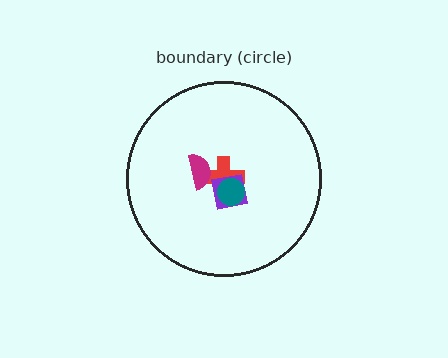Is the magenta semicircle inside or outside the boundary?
Inside.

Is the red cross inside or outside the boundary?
Inside.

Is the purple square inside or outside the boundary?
Inside.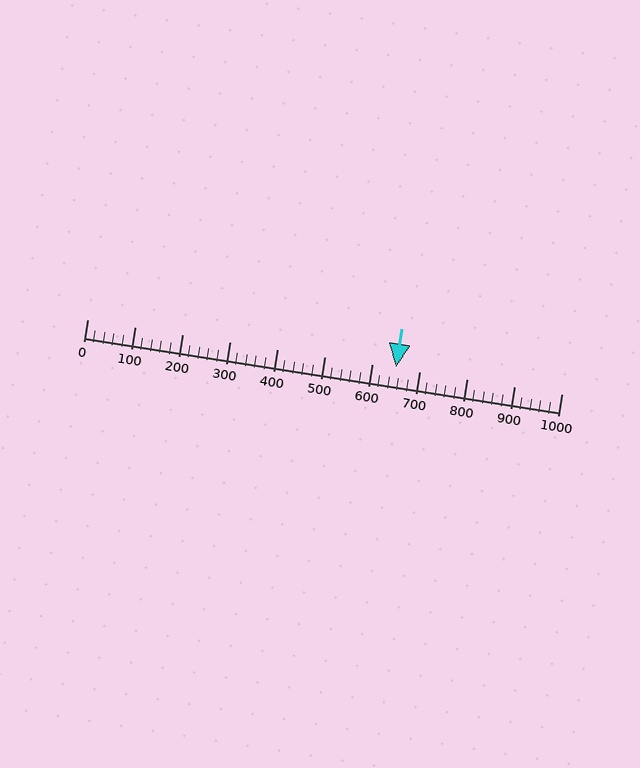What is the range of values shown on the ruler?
The ruler shows values from 0 to 1000.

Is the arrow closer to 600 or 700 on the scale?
The arrow is closer to 700.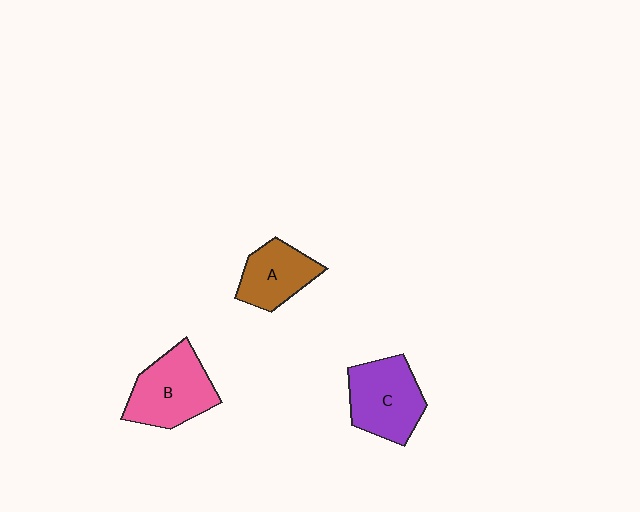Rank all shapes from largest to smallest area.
From largest to smallest: B (pink), C (purple), A (brown).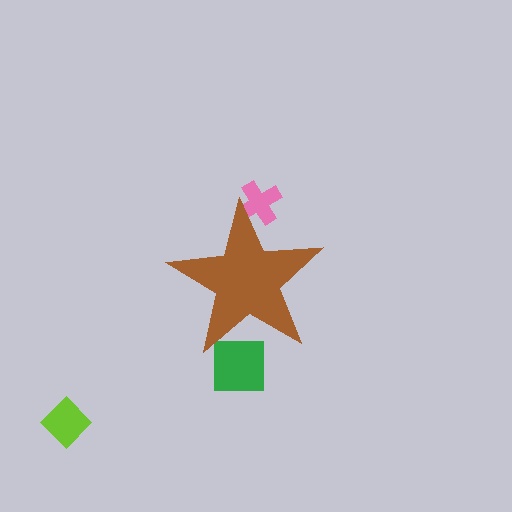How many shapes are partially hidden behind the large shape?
2 shapes are partially hidden.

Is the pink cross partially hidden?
Yes, the pink cross is partially hidden behind the brown star.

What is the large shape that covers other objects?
A brown star.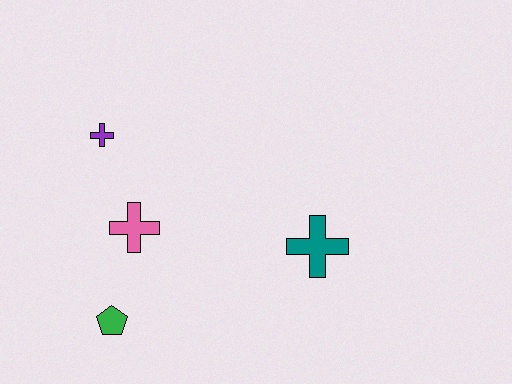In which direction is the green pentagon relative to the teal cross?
The green pentagon is to the left of the teal cross.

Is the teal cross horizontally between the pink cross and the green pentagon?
No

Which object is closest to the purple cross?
The pink cross is closest to the purple cross.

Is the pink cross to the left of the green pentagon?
No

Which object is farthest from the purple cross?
The teal cross is farthest from the purple cross.